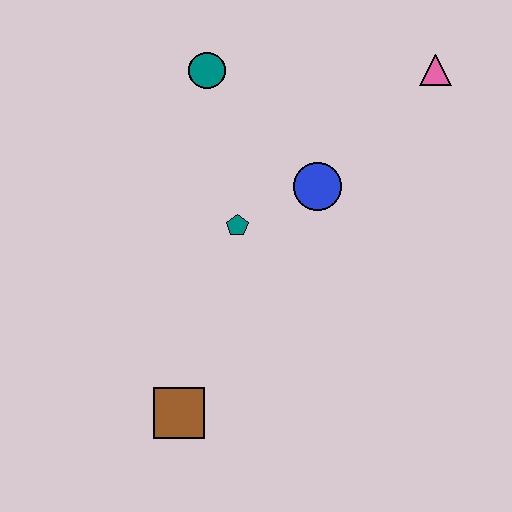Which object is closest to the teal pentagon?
The blue circle is closest to the teal pentagon.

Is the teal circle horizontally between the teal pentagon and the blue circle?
No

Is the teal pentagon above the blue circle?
No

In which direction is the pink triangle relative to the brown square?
The pink triangle is above the brown square.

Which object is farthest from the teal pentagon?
The pink triangle is farthest from the teal pentagon.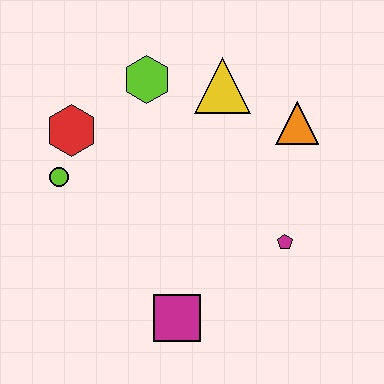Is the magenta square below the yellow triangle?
Yes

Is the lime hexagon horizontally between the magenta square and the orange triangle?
No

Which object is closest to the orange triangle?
The yellow triangle is closest to the orange triangle.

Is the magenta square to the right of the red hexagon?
Yes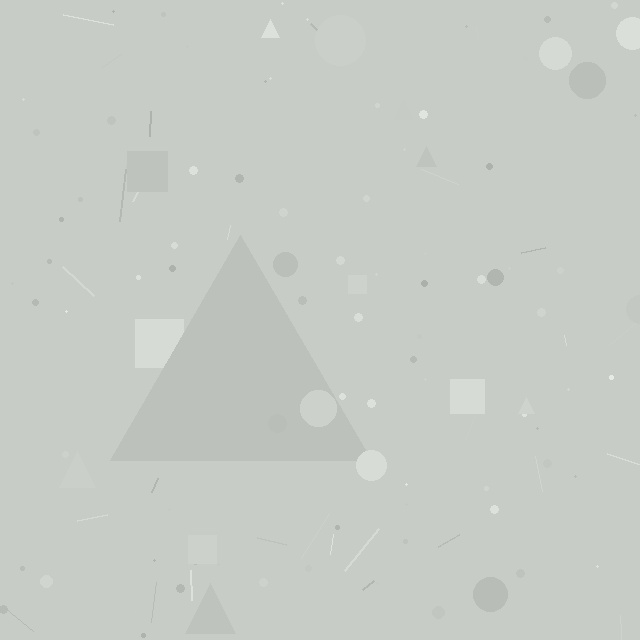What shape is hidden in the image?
A triangle is hidden in the image.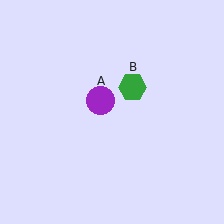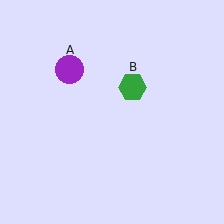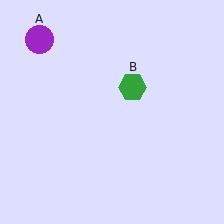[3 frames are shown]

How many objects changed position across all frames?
1 object changed position: purple circle (object A).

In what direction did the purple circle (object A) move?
The purple circle (object A) moved up and to the left.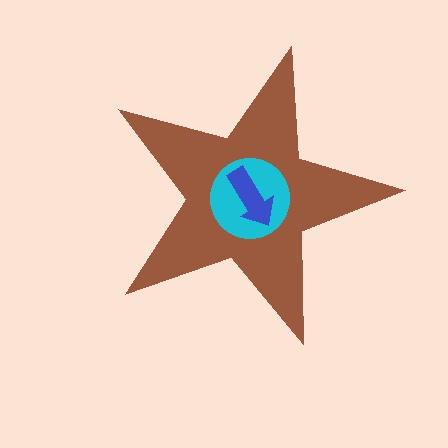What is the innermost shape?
The blue arrow.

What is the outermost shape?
The brown star.